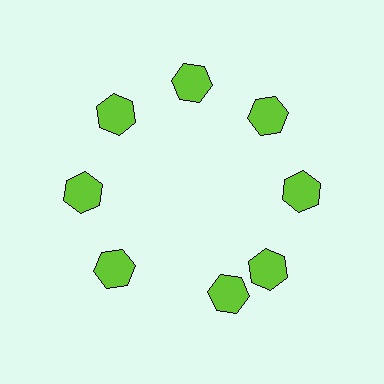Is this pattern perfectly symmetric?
No. The 8 lime hexagons are arranged in a ring, but one element near the 6 o'clock position is rotated out of alignment along the ring, breaking the 8-fold rotational symmetry.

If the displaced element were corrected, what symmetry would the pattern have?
It would have 8-fold rotational symmetry — the pattern would map onto itself every 45 degrees.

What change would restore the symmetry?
The symmetry would be restored by rotating it back into even spacing with its neighbors so that all 8 hexagons sit at equal angles and equal distance from the center.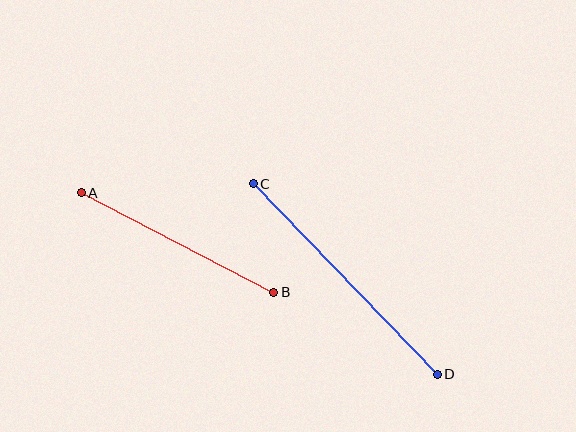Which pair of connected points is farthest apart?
Points C and D are farthest apart.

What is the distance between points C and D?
The distance is approximately 265 pixels.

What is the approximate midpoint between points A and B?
The midpoint is at approximately (177, 243) pixels.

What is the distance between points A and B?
The distance is approximately 217 pixels.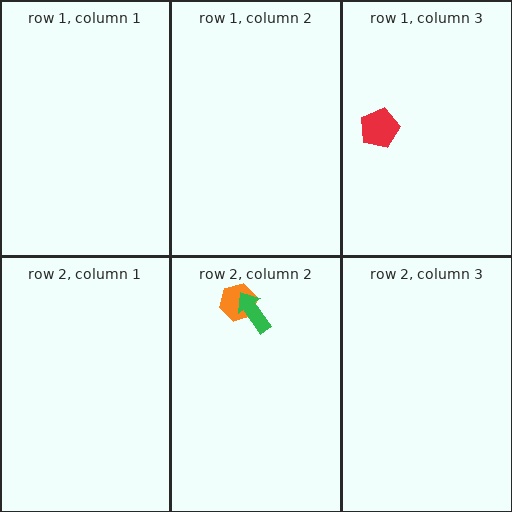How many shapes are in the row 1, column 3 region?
1.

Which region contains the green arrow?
The row 2, column 2 region.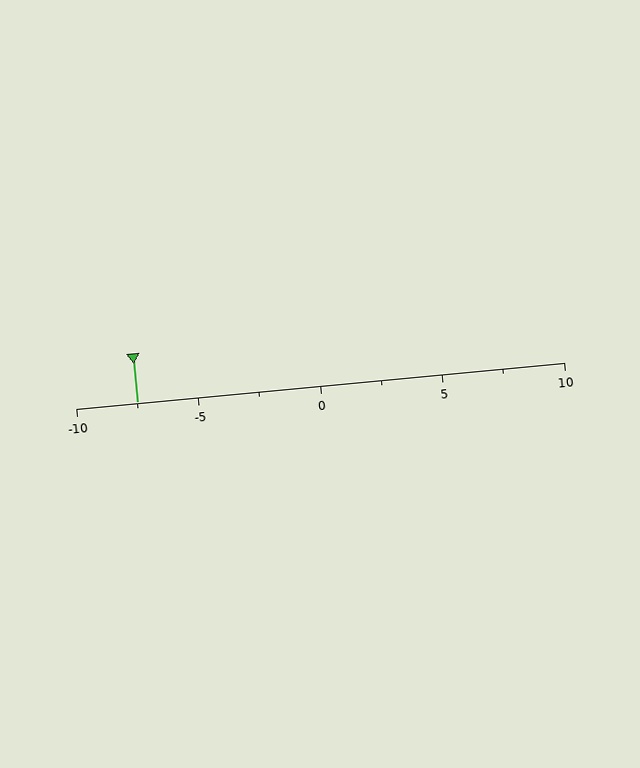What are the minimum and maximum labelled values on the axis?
The axis runs from -10 to 10.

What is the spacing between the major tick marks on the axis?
The major ticks are spaced 5 apart.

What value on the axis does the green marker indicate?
The marker indicates approximately -7.5.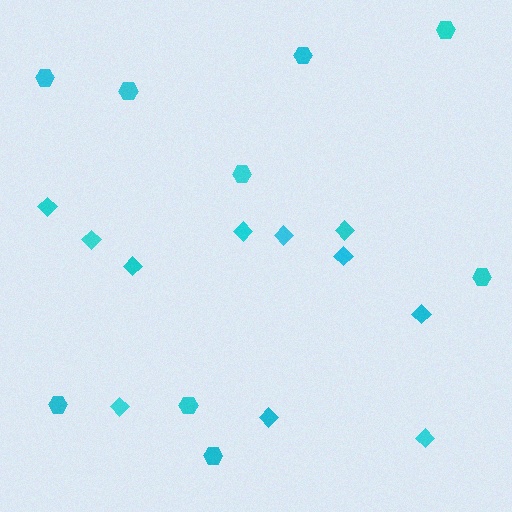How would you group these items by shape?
There are 2 groups: one group of hexagons (9) and one group of diamonds (11).